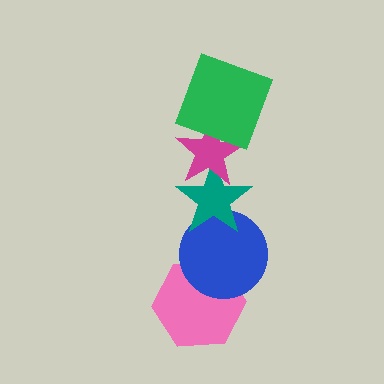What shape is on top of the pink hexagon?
The blue circle is on top of the pink hexagon.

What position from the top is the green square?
The green square is 1st from the top.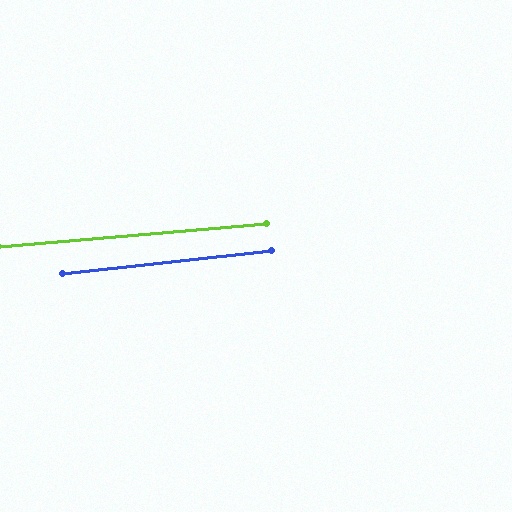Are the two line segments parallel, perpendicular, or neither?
Parallel — their directions differ by only 1.4°.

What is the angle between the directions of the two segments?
Approximately 1 degree.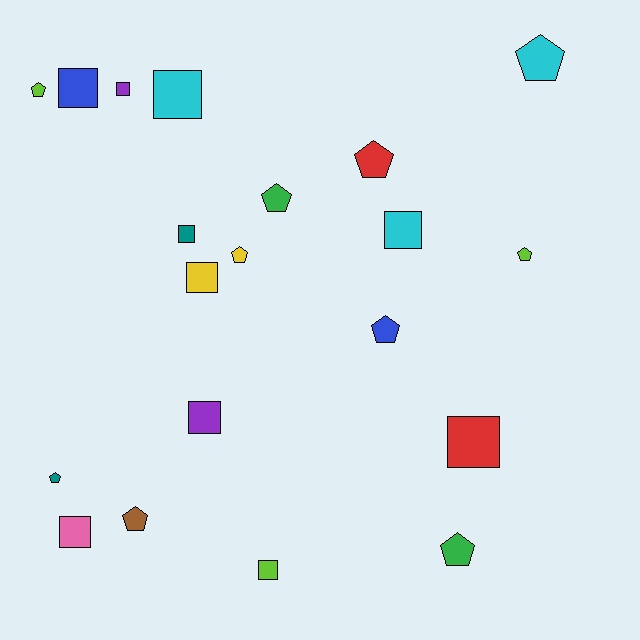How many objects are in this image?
There are 20 objects.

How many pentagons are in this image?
There are 10 pentagons.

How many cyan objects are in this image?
There are 3 cyan objects.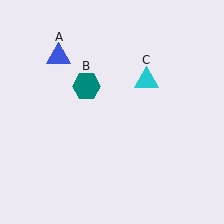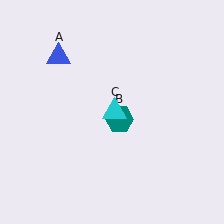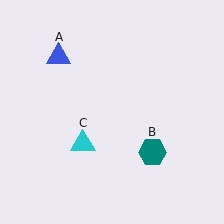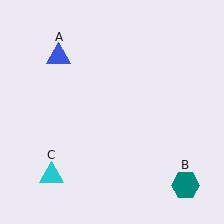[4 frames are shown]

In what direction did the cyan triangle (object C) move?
The cyan triangle (object C) moved down and to the left.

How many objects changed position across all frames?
2 objects changed position: teal hexagon (object B), cyan triangle (object C).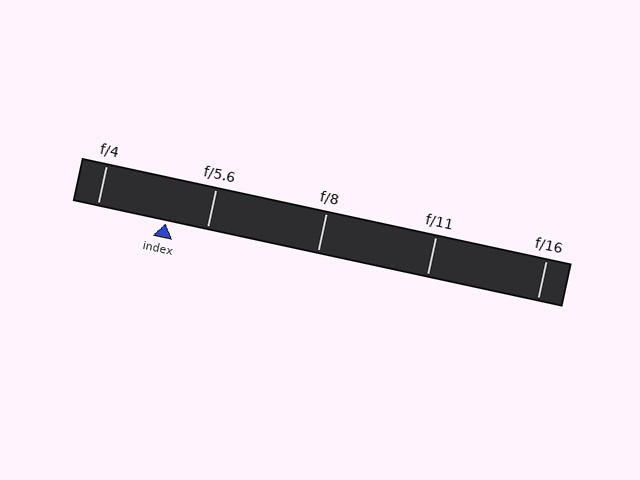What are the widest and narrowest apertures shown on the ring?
The widest aperture shown is f/4 and the narrowest is f/16.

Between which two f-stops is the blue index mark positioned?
The index mark is between f/4 and f/5.6.